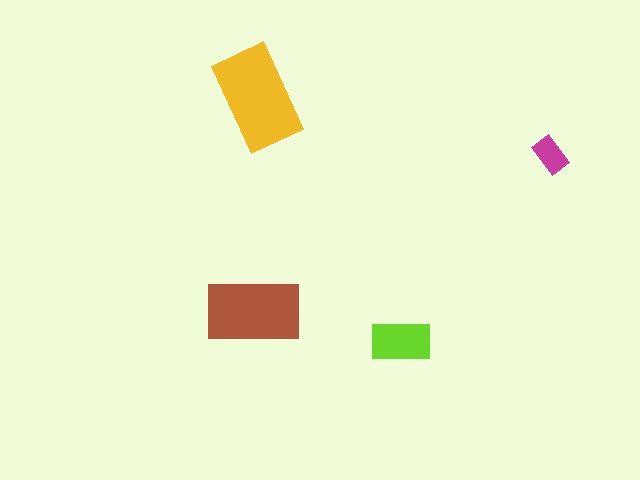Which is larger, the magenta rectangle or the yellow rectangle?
The yellow one.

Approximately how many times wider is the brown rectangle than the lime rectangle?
About 1.5 times wider.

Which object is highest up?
The yellow rectangle is topmost.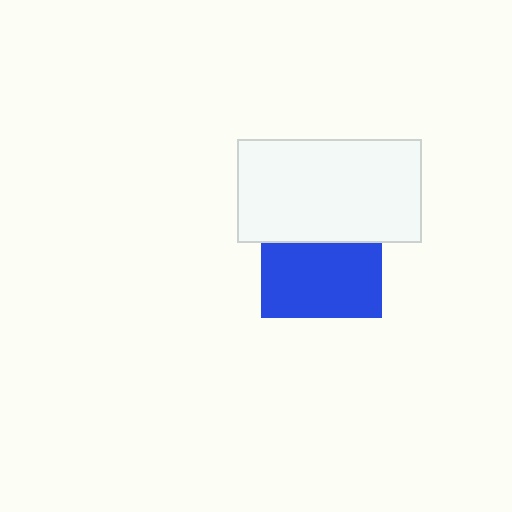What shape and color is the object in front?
The object in front is a white rectangle.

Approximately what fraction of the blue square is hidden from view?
Roughly 38% of the blue square is hidden behind the white rectangle.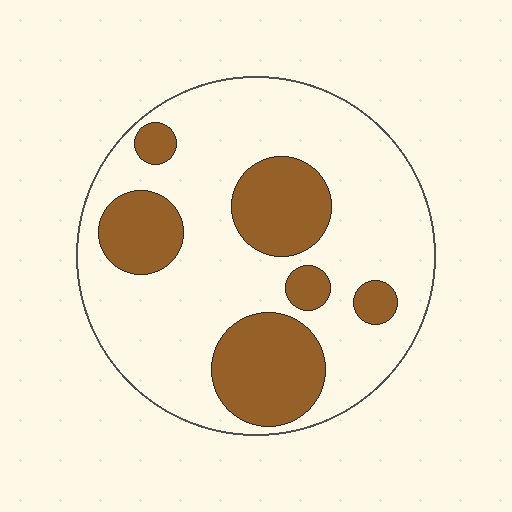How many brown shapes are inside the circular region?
6.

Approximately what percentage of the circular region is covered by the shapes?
Approximately 30%.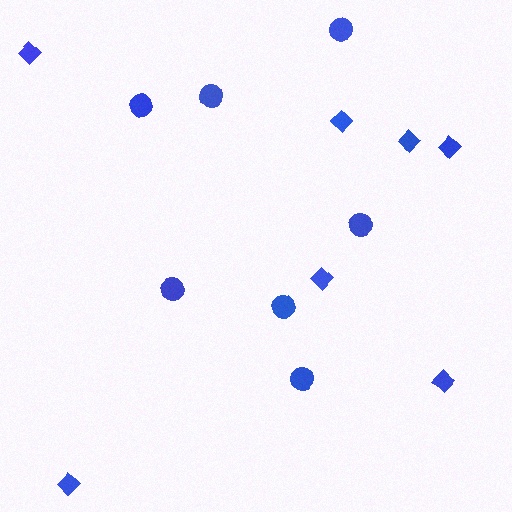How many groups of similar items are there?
There are 2 groups: one group of circles (7) and one group of diamonds (7).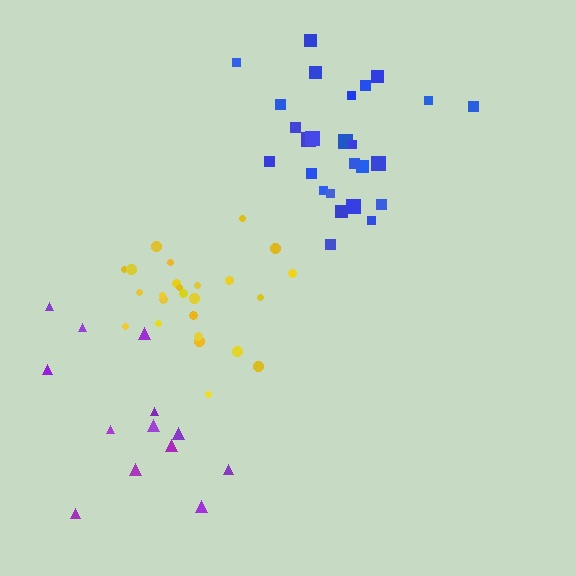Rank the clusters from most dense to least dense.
yellow, blue, purple.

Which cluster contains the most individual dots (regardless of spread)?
Blue (26).